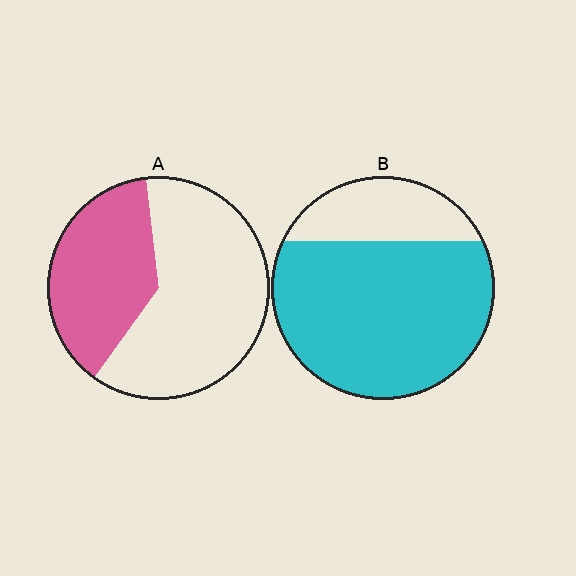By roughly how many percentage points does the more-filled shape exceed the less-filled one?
By roughly 40 percentage points (B over A).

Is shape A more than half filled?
No.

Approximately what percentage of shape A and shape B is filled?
A is approximately 40% and B is approximately 75%.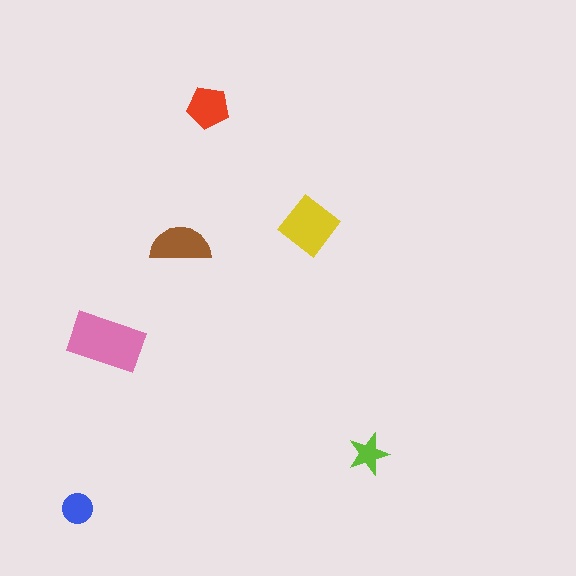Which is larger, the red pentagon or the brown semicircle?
The brown semicircle.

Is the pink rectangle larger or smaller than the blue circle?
Larger.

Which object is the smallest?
The lime star.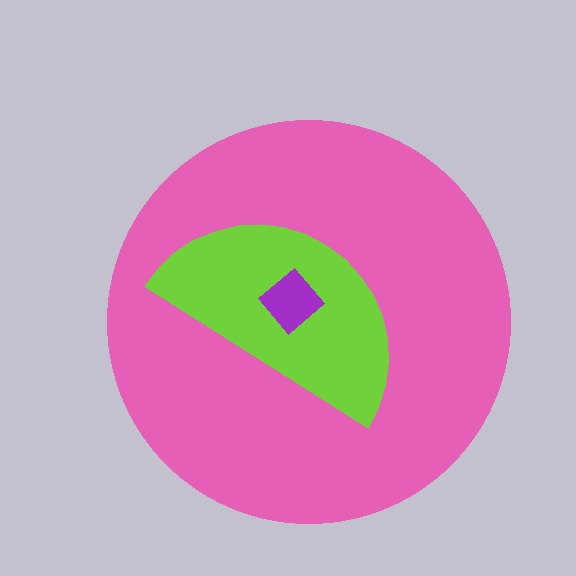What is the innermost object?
The purple diamond.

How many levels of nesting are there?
3.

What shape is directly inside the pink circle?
The lime semicircle.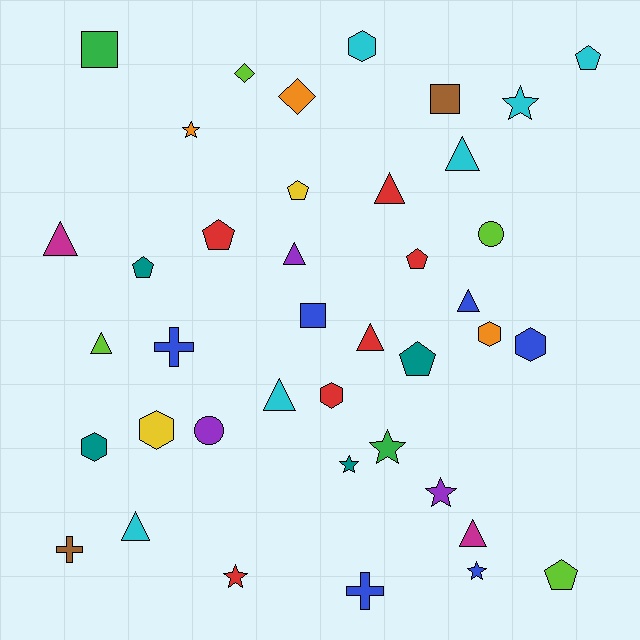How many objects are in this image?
There are 40 objects.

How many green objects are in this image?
There are 2 green objects.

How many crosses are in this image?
There are 3 crosses.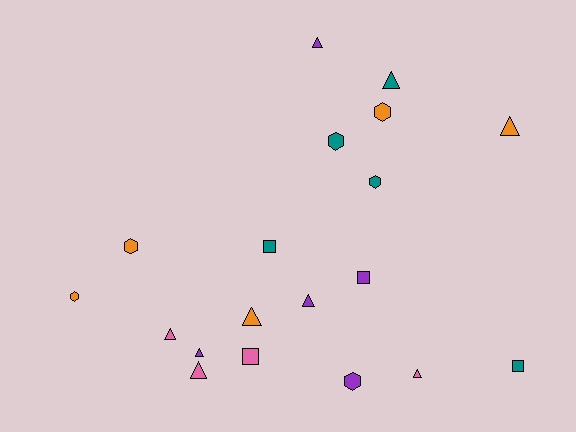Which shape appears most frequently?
Triangle, with 9 objects.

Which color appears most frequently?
Orange, with 5 objects.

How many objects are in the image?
There are 19 objects.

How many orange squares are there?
There are no orange squares.